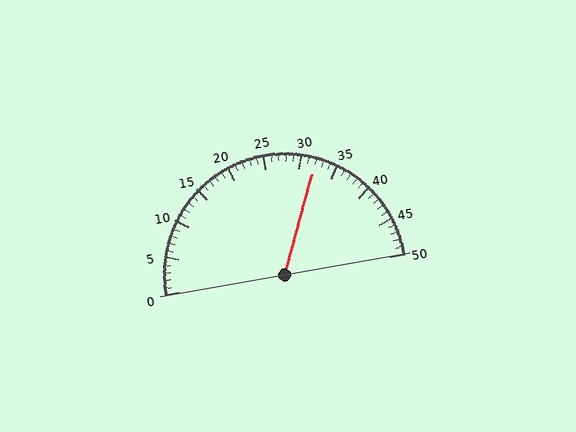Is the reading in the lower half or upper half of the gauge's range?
The reading is in the upper half of the range (0 to 50).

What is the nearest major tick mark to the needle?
The nearest major tick mark is 30.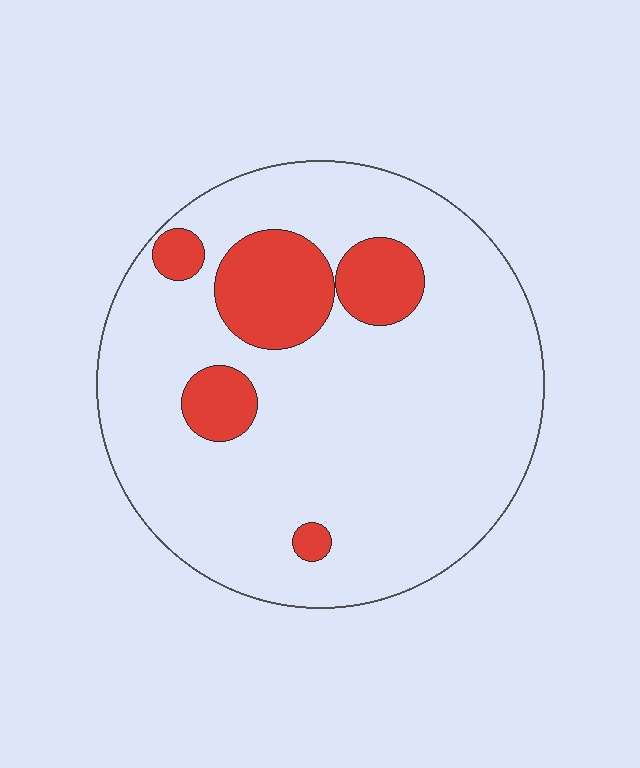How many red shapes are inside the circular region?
5.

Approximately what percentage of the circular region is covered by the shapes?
Approximately 15%.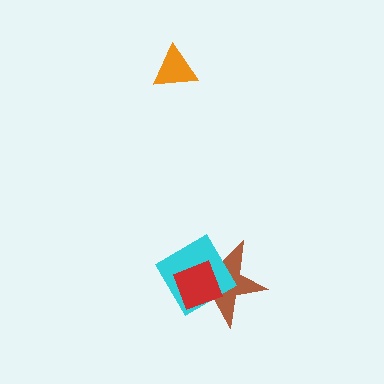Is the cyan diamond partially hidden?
Yes, it is partially covered by another shape.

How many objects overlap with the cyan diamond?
2 objects overlap with the cyan diamond.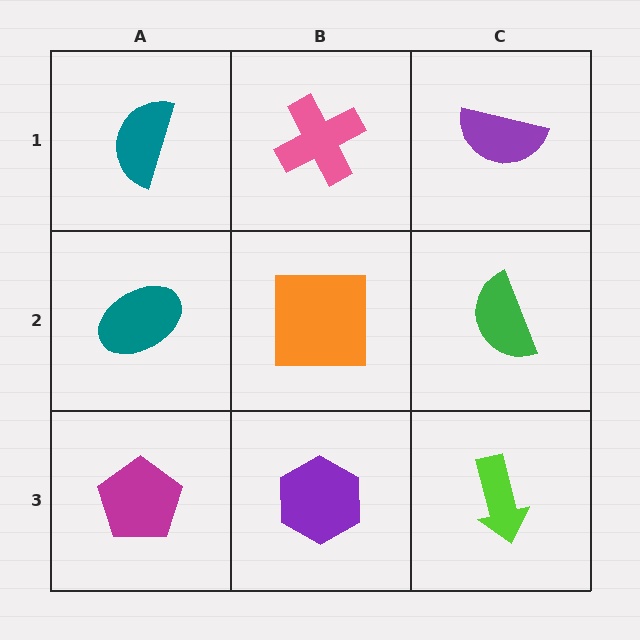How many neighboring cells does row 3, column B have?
3.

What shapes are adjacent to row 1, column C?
A green semicircle (row 2, column C), a pink cross (row 1, column B).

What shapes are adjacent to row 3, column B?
An orange square (row 2, column B), a magenta pentagon (row 3, column A), a lime arrow (row 3, column C).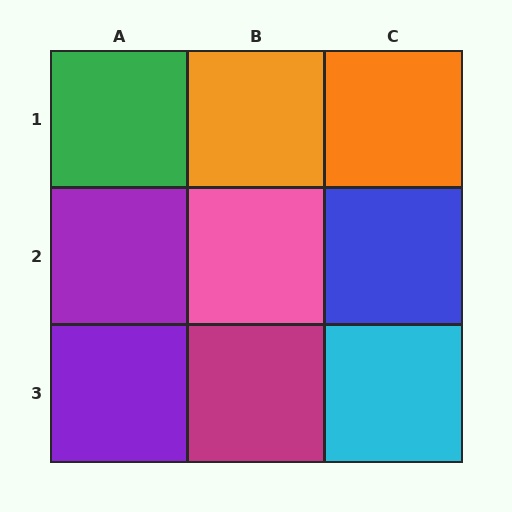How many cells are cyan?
1 cell is cyan.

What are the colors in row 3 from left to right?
Purple, magenta, cyan.